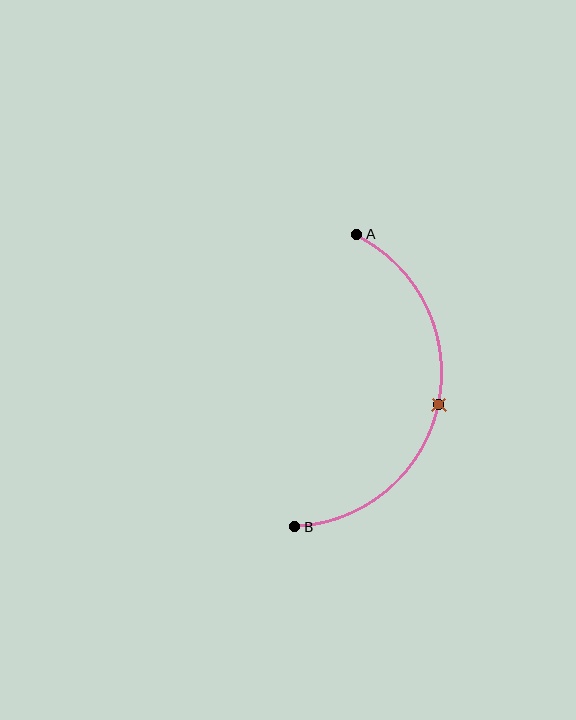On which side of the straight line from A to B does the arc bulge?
The arc bulges to the right of the straight line connecting A and B.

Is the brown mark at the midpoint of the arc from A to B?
Yes. The brown mark lies on the arc at equal arc-length from both A and B — it is the arc midpoint.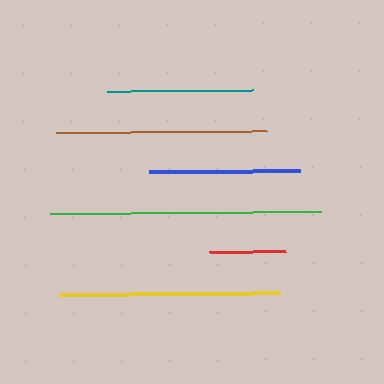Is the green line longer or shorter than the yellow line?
The green line is longer than the yellow line.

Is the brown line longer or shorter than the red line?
The brown line is longer than the red line.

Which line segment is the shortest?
The red line is the shortest at approximately 76 pixels.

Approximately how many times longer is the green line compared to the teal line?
The green line is approximately 1.9 times the length of the teal line.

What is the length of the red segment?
The red segment is approximately 76 pixels long.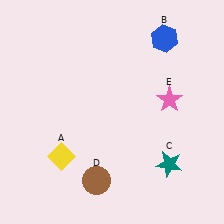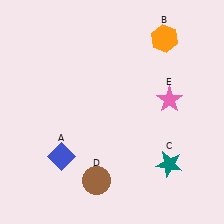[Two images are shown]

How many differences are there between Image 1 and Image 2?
There are 2 differences between the two images.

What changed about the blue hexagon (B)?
In Image 1, B is blue. In Image 2, it changed to orange.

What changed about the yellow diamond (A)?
In Image 1, A is yellow. In Image 2, it changed to blue.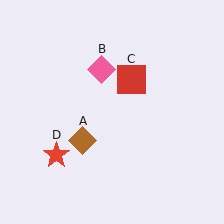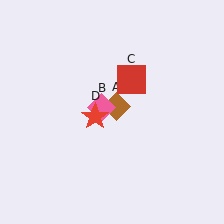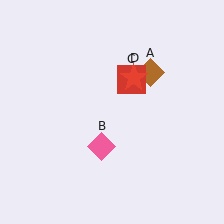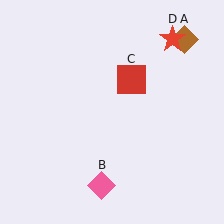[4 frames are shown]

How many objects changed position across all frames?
3 objects changed position: brown diamond (object A), pink diamond (object B), red star (object D).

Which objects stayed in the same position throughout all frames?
Red square (object C) remained stationary.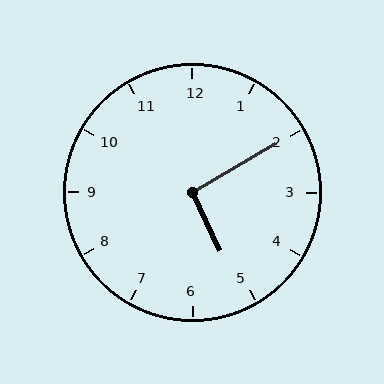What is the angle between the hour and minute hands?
Approximately 95 degrees.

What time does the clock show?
5:10.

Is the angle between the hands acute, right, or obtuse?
It is right.